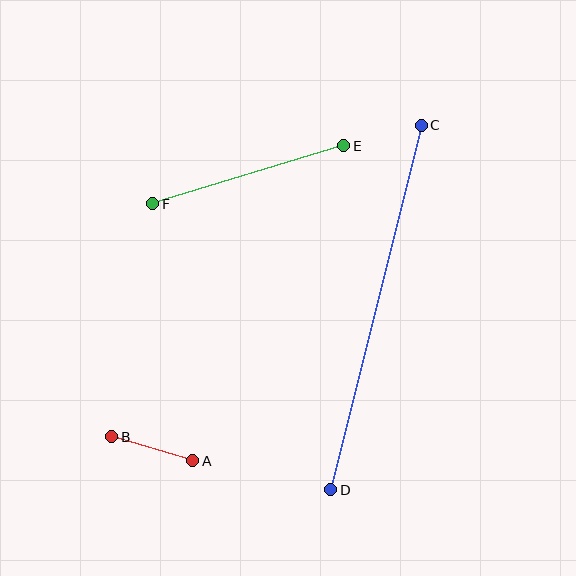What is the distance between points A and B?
The distance is approximately 85 pixels.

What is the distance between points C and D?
The distance is approximately 376 pixels.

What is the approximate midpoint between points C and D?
The midpoint is at approximately (376, 307) pixels.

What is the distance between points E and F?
The distance is approximately 200 pixels.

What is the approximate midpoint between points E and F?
The midpoint is at approximately (248, 175) pixels.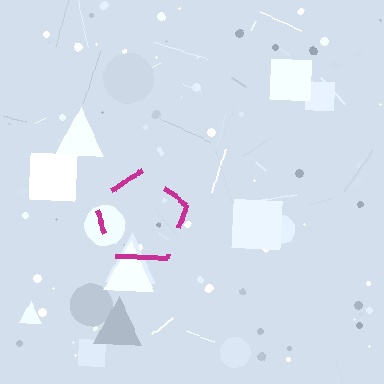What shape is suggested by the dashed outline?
The dashed outline suggests a pentagon.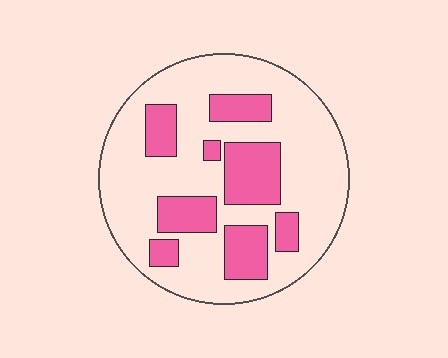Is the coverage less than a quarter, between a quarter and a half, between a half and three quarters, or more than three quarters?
Between a quarter and a half.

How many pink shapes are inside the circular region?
8.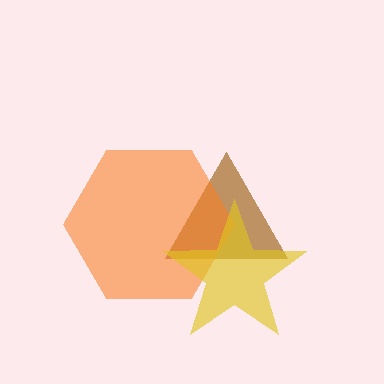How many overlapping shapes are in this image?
There are 3 overlapping shapes in the image.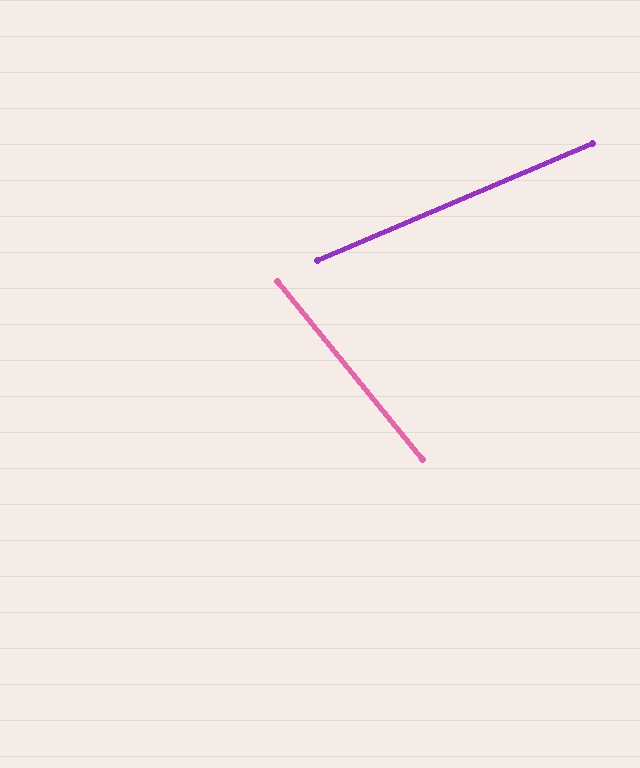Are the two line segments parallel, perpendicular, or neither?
Neither parallel nor perpendicular — they differ by about 74°.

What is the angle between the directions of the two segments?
Approximately 74 degrees.